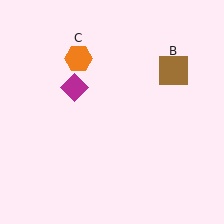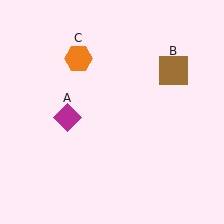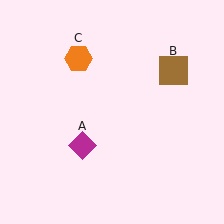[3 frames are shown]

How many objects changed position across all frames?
1 object changed position: magenta diamond (object A).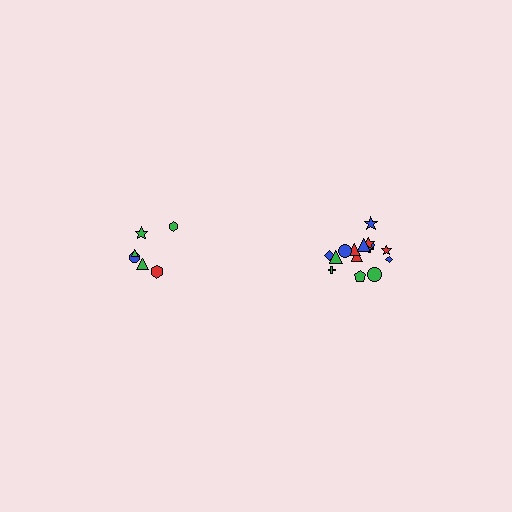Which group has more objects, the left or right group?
The right group.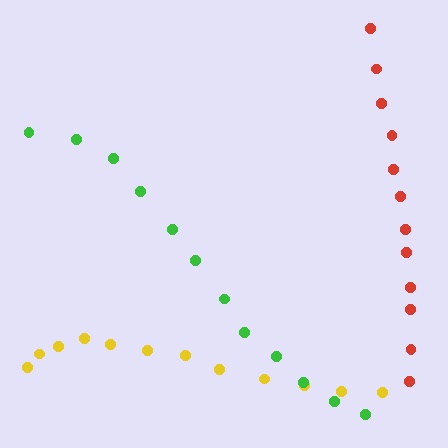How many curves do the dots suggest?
There are 3 distinct paths.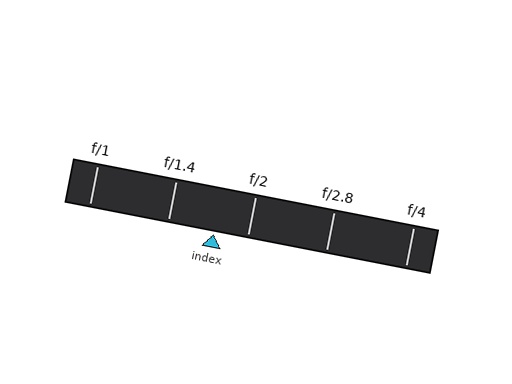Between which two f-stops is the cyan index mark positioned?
The index mark is between f/1.4 and f/2.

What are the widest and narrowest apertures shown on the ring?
The widest aperture shown is f/1 and the narrowest is f/4.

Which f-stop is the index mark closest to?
The index mark is closest to f/2.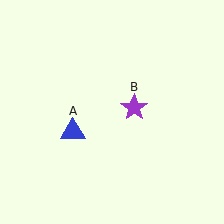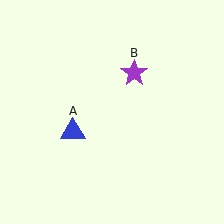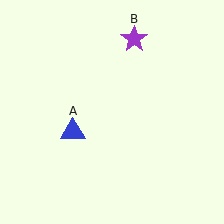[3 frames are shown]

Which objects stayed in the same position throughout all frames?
Blue triangle (object A) remained stationary.